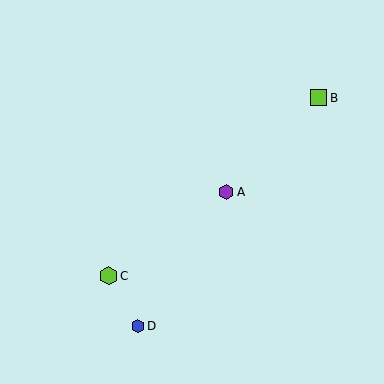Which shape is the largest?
The lime hexagon (labeled C) is the largest.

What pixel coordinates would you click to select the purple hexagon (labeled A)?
Click at (226, 192) to select the purple hexagon A.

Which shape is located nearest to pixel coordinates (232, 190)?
The purple hexagon (labeled A) at (226, 192) is nearest to that location.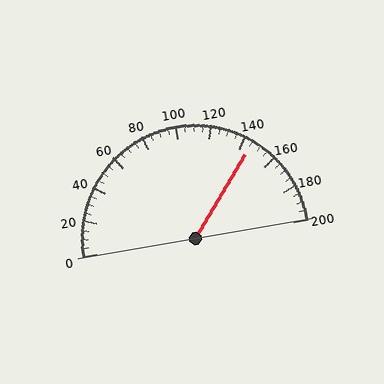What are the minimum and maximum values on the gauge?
The gauge ranges from 0 to 200.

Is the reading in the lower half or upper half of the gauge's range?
The reading is in the upper half of the range (0 to 200).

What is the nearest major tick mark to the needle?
The nearest major tick mark is 140.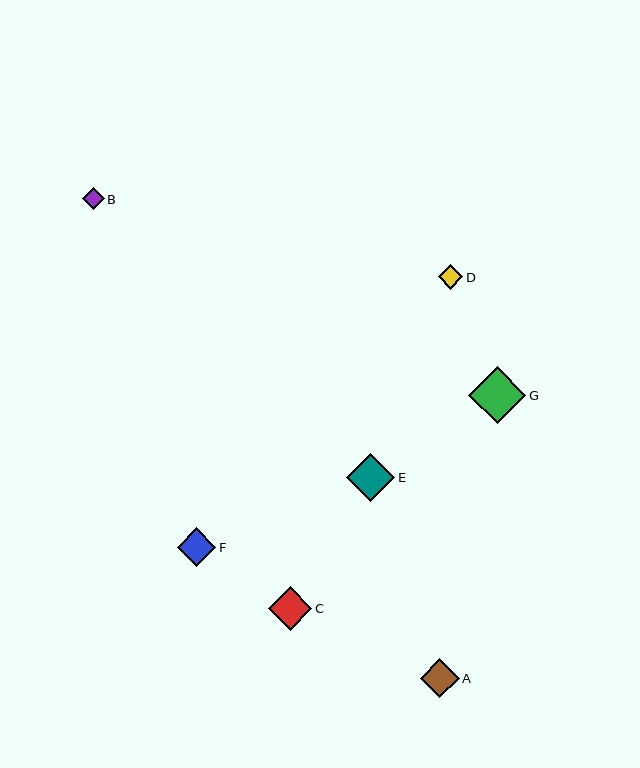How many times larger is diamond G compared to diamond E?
Diamond G is approximately 1.2 times the size of diamond E.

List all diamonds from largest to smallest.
From largest to smallest: G, E, C, A, F, D, B.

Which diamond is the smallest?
Diamond B is the smallest with a size of approximately 22 pixels.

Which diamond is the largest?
Diamond G is the largest with a size of approximately 57 pixels.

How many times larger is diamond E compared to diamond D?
Diamond E is approximately 1.9 times the size of diamond D.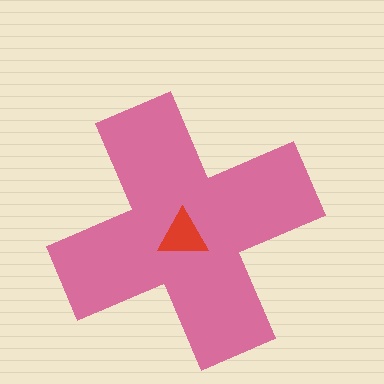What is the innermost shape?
The red triangle.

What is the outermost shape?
The pink cross.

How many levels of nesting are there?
2.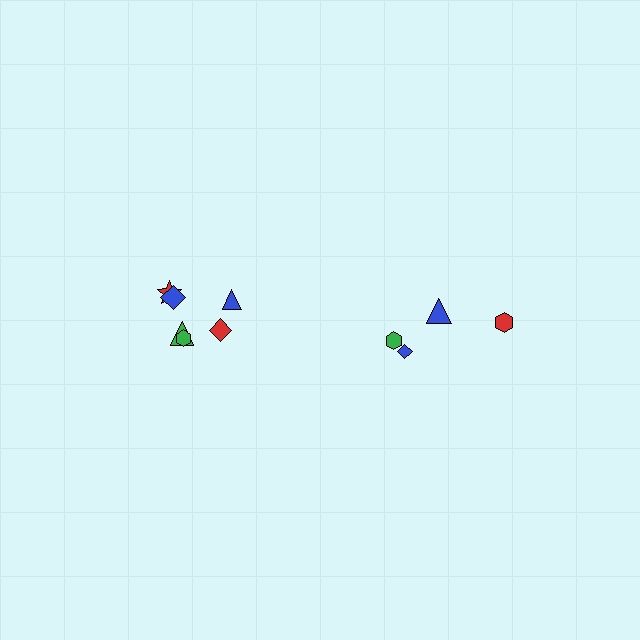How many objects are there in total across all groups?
There are 10 objects.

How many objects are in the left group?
There are 6 objects.